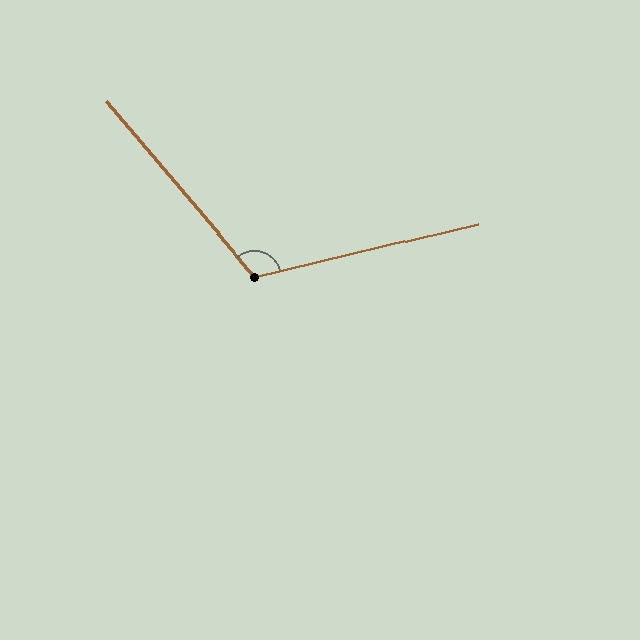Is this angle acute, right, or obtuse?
It is obtuse.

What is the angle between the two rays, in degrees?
Approximately 117 degrees.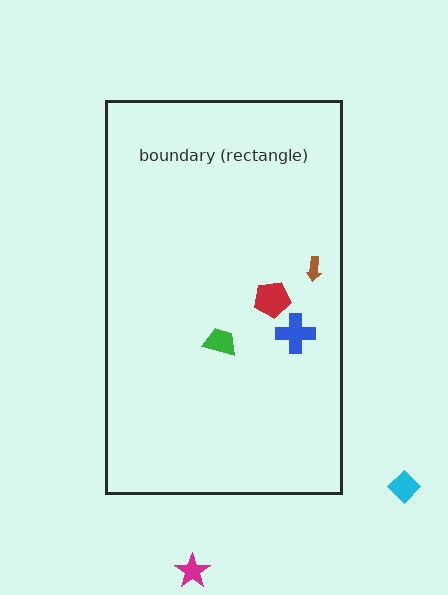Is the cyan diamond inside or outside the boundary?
Outside.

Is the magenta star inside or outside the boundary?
Outside.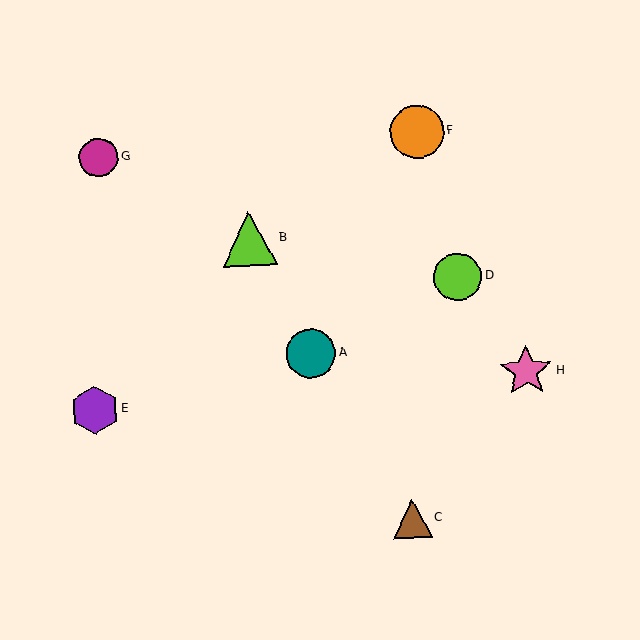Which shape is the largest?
The lime triangle (labeled B) is the largest.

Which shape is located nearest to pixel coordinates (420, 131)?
The orange circle (labeled F) at (417, 132) is nearest to that location.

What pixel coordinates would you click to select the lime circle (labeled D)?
Click at (458, 277) to select the lime circle D.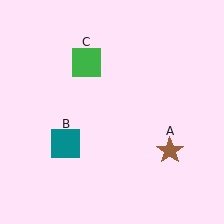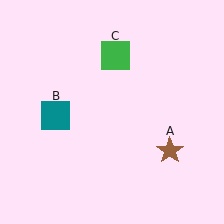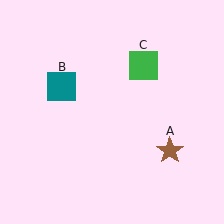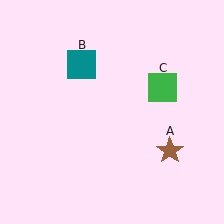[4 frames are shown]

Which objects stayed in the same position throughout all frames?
Brown star (object A) remained stationary.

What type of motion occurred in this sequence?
The teal square (object B), green square (object C) rotated clockwise around the center of the scene.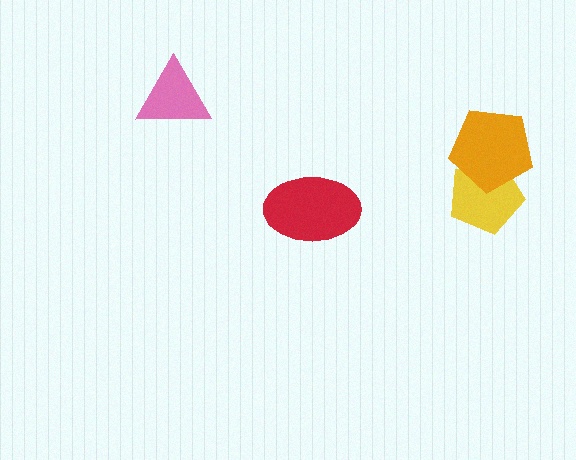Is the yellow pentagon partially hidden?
Yes, it is partially covered by another shape.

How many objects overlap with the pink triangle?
0 objects overlap with the pink triangle.